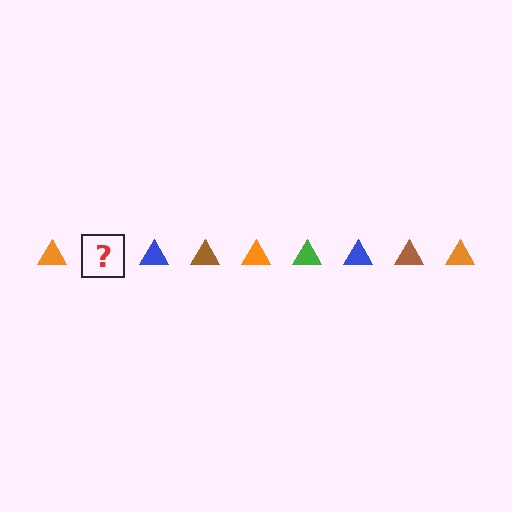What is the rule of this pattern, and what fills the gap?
The rule is that the pattern cycles through orange, green, blue, brown triangles. The gap should be filled with a green triangle.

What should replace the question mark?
The question mark should be replaced with a green triangle.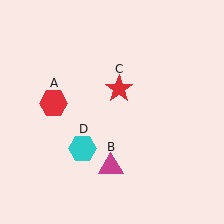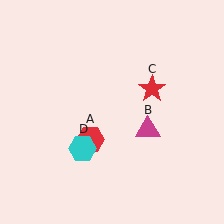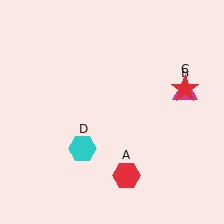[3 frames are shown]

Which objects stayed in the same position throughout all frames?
Cyan hexagon (object D) remained stationary.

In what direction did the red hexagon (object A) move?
The red hexagon (object A) moved down and to the right.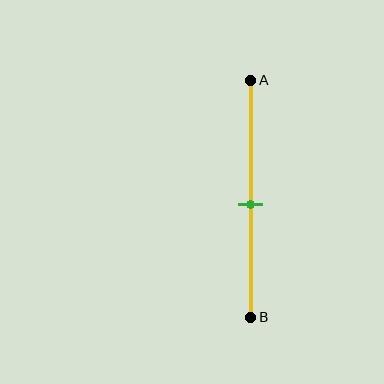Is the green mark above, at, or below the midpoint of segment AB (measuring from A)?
The green mark is approximately at the midpoint of segment AB.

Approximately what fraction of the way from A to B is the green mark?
The green mark is approximately 50% of the way from A to B.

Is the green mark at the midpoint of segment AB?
Yes, the mark is approximately at the midpoint.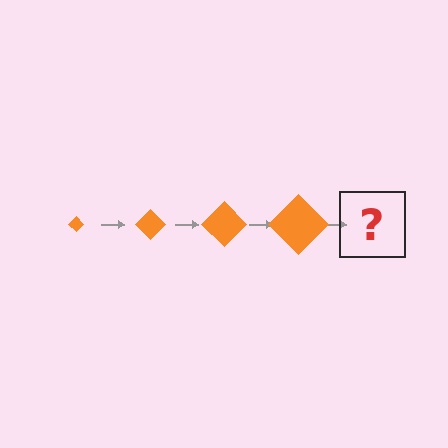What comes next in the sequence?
The next element should be an orange diamond, larger than the previous one.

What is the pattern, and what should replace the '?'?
The pattern is that the diamond gets progressively larger each step. The '?' should be an orange diamond, larger than the previous one.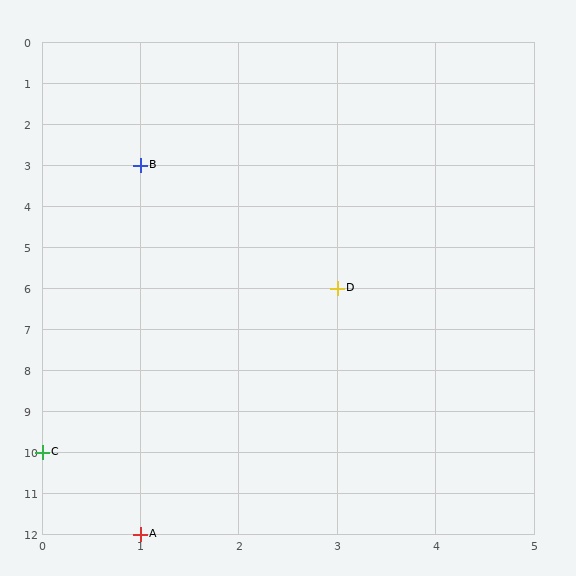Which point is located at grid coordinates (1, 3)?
Point B is at (1, 3).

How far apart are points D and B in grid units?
Points D and B are 2 columns and 3 rows apart (about 3.6 grid units diagonally).